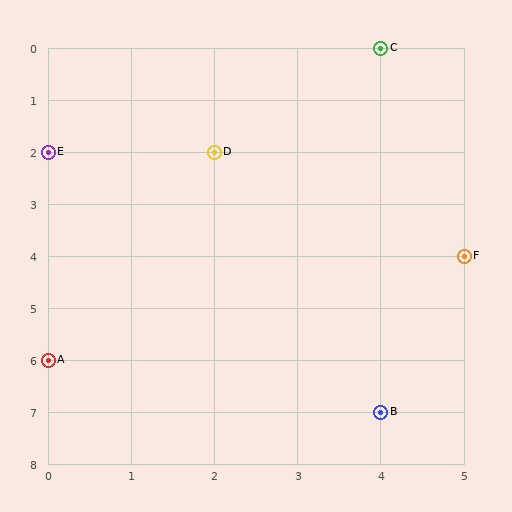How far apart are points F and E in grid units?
Points F and E are 5 columns and 2 rows apart (about 5.4 grid units diagonally).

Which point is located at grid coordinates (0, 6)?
Point A is at (0, 6).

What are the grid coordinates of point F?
Point F is at grid coordinates (5, 4).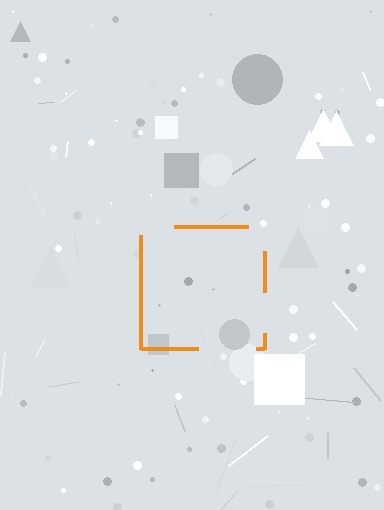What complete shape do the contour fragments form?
The contour fragments form a square.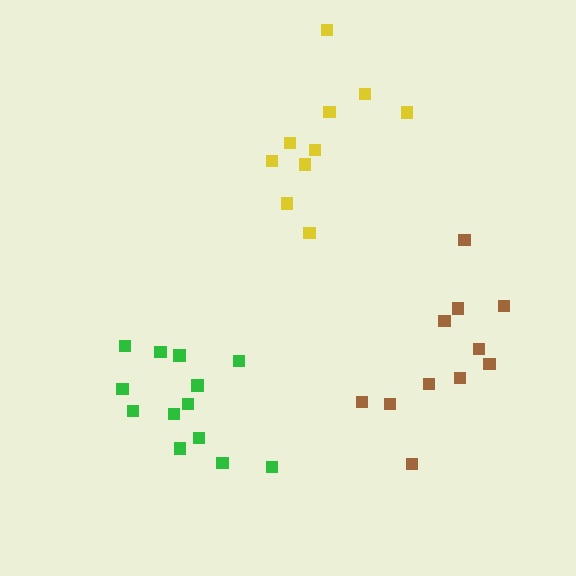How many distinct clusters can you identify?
There are 3 distinct clusters.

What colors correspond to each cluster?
The clusters are colored: brown, green, yellow.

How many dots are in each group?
Group 1: 11 dots, Group 2: 13 dots, Group 3: 10 dots (34 total).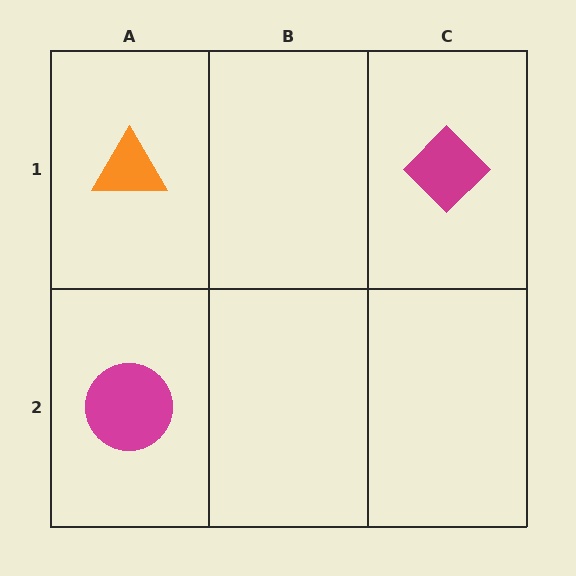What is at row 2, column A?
A magenta circle.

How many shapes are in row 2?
1 shape.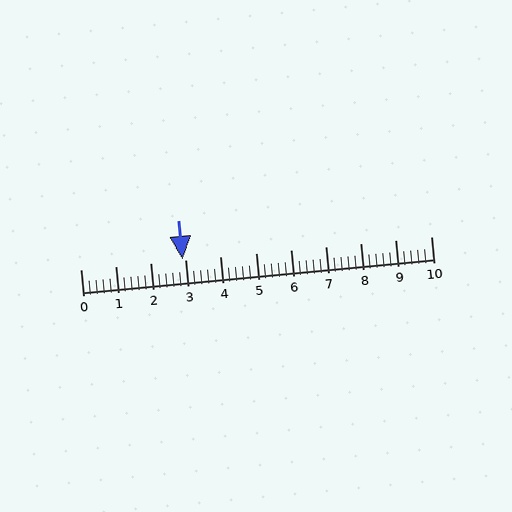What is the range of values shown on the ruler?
The ruler shows values from 0 to 10.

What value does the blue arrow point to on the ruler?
The blue arrow points to approximately 2.9.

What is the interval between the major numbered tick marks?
The major tick marks are spaced 1 units apart.